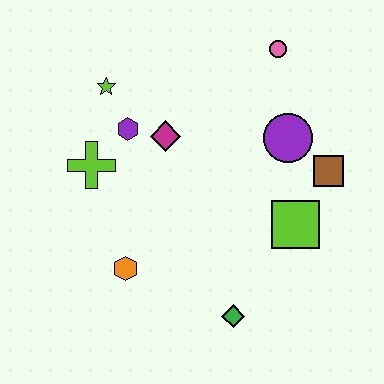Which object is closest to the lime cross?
The purple hexagon is closest to the lime cross.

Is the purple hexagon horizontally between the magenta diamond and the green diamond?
No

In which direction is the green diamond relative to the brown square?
The green diamond is below the brown square.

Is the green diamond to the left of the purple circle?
Yes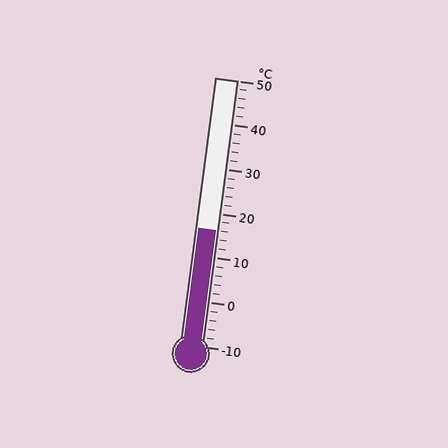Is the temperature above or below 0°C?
The temperature is above 0°C.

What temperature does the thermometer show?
The thermometer shows approximately 16°C.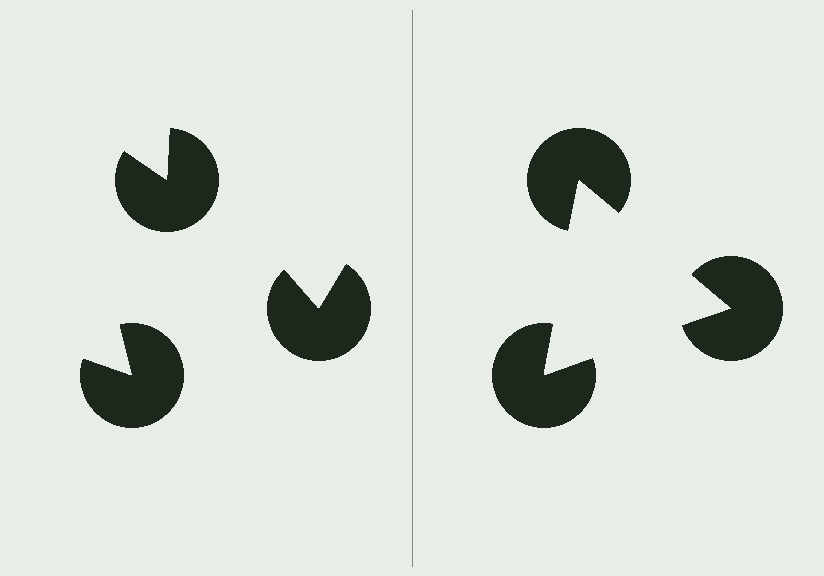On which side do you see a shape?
An illusory triangle appears on the right side. On the left side the wedge cuts are rotated, so no coherent shape forms.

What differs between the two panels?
The pac-man discs are positioned identically on both sides; only the wedge orientations differ. On the right they align to a triangle; on the left they are misaligned.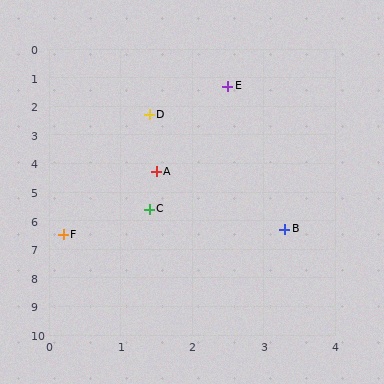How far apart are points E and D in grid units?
Points E and D are about 1.5 grid units apart.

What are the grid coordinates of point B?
Point B is at approximately (3.3, 6.3).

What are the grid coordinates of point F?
Point F is at approximately (0.2, 6.5).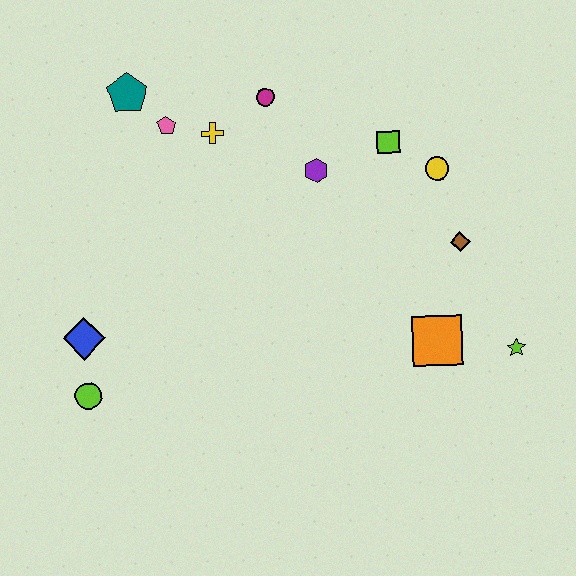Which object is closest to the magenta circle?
The yellow cross is closest to the magenta circle.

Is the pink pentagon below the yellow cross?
No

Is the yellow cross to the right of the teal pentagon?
Yes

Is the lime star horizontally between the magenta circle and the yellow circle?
No